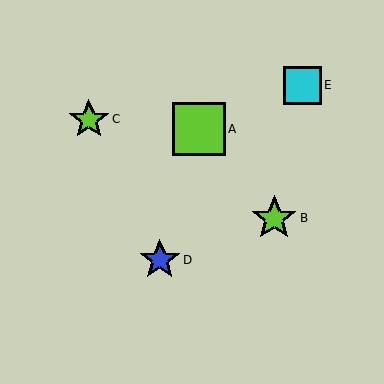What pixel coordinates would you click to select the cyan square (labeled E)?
Click at (302, 85) to select the cyan square E.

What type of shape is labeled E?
Shape E is a cyan square.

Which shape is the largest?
The lime square (labeled A) is the largest.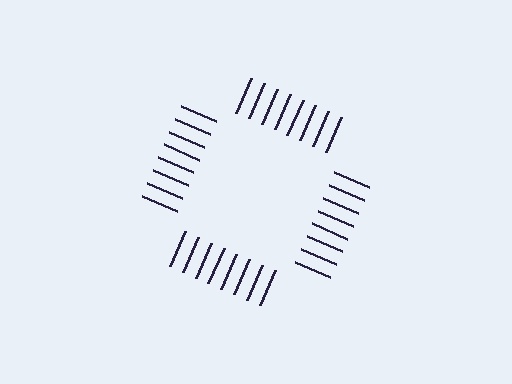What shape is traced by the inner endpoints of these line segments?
An illusory square — the line segments terminate on its edges but no continuous stroke is drawn.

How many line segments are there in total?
32 — 8 along each of the 4 edges.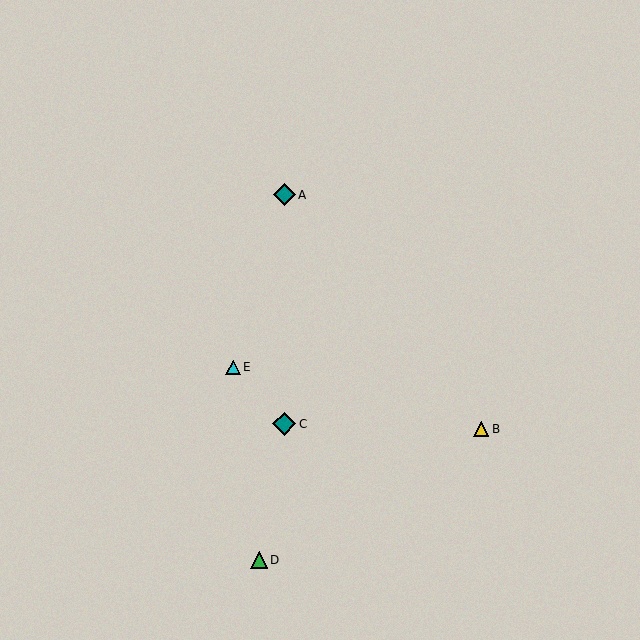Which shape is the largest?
The teal diamond (labeled C) is the largest.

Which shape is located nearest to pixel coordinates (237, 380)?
The cyan triangle (labeled E) at (233, 368) is nearest to that location.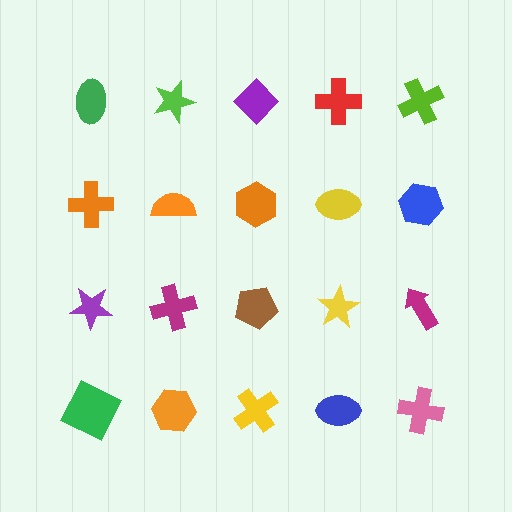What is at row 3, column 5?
A magenta arrow.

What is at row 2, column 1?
An orange cross.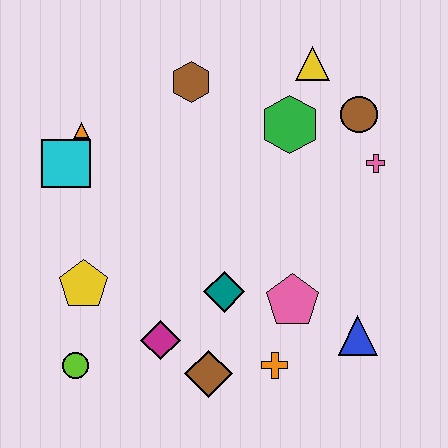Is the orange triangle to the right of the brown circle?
No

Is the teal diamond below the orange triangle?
Yes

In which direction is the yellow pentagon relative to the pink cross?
The yellow pentagon is to the left of the pink cross.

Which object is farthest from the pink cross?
The lime circle is farthest from the pink cross.